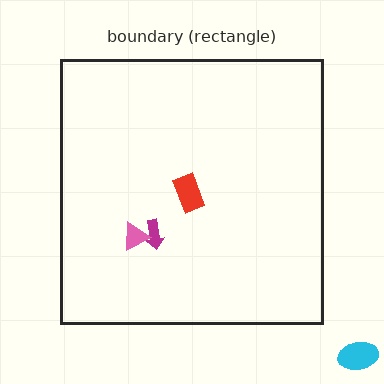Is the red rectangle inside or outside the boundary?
Inside.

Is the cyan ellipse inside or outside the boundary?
Outside.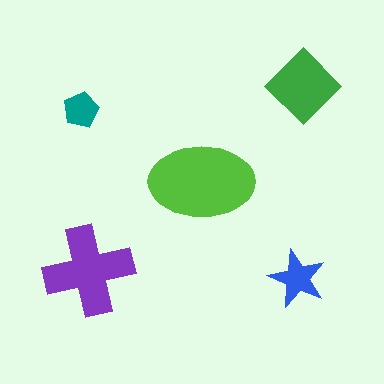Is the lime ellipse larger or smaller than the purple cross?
Larger.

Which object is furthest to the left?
The teal pentagon is leftmost.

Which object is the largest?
The lime ellipse.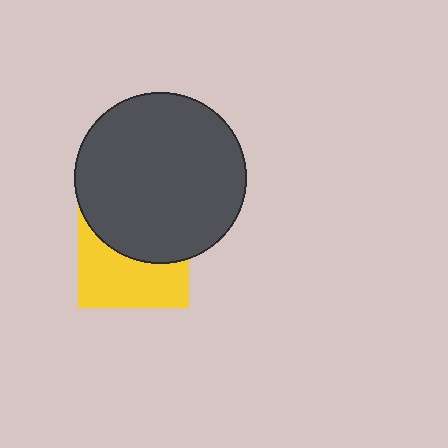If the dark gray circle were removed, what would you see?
You would see the complete yellow square.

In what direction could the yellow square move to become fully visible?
The yellow square could move down. That would shift it out from behind the dark gray circle entirely.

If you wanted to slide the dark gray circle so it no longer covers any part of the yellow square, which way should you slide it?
Slide it up — that is the most direct way to separate the two shapes.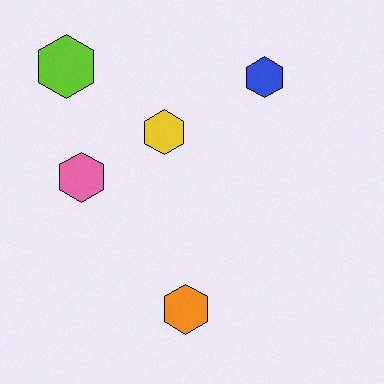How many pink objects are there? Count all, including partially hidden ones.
There is 1 pink object.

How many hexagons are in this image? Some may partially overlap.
There are 5 hexagons.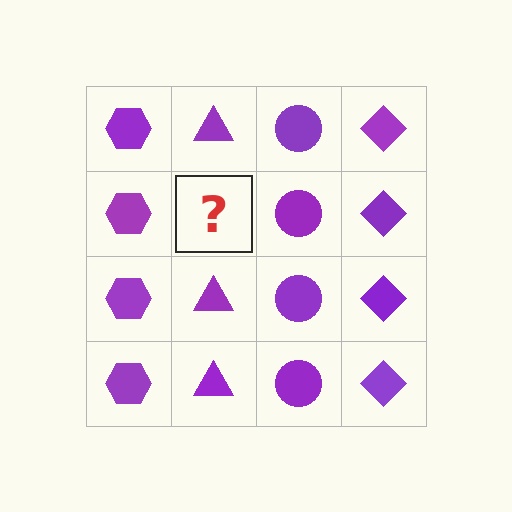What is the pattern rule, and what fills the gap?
The rule is that each column has a consistent shape. The gap should be filled with a purple triangle.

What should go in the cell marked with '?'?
The missing cell should contain a purple triangle.